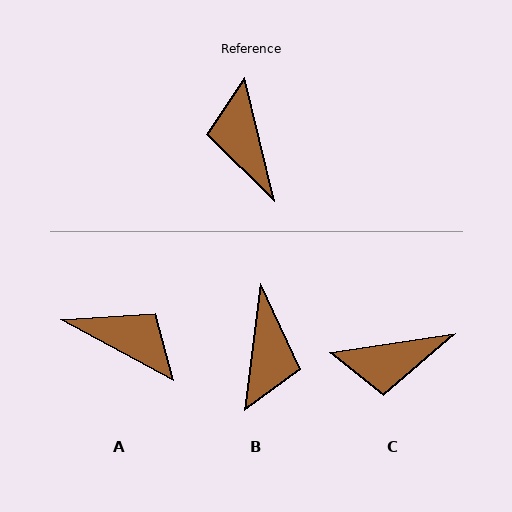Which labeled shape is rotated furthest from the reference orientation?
B, about 159 degrees away.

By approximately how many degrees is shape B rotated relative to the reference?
Approximately 159 degrees counter-clockwise.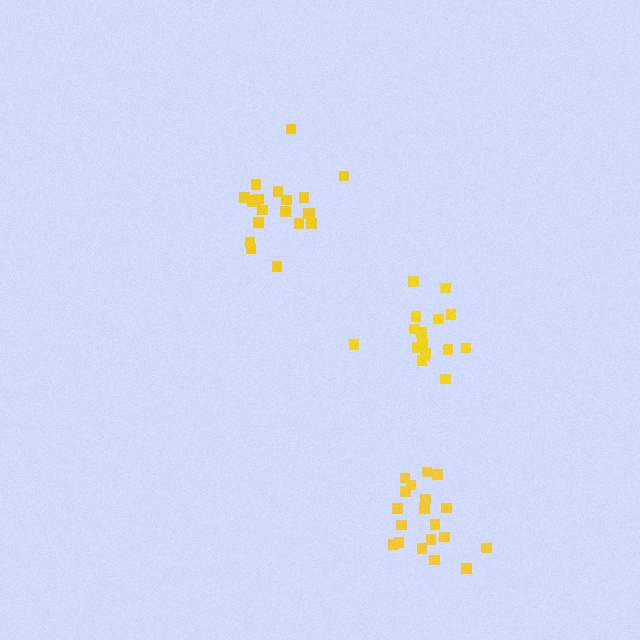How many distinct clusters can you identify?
There are 3 distinct clusters.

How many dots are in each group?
Group 1: 19 dots, Group 2: 16 dots, Group 3: 20 dots (55 total).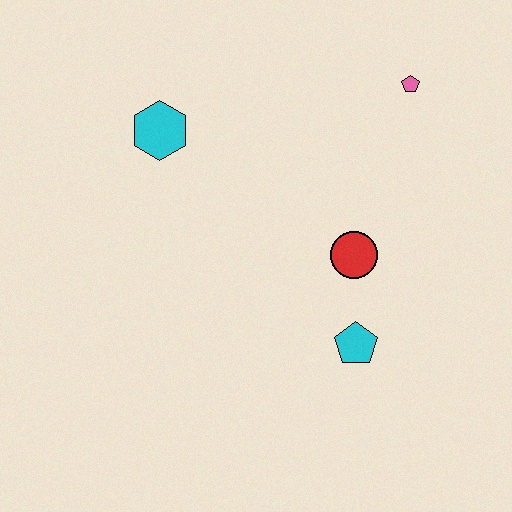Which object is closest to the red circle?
The cyan pentagon is closest to the red circle.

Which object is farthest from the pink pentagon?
The cyan pentagon is farthest from the pink pentagon.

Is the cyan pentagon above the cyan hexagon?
No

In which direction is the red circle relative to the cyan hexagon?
The red circle is to the right of the cyan hexagon.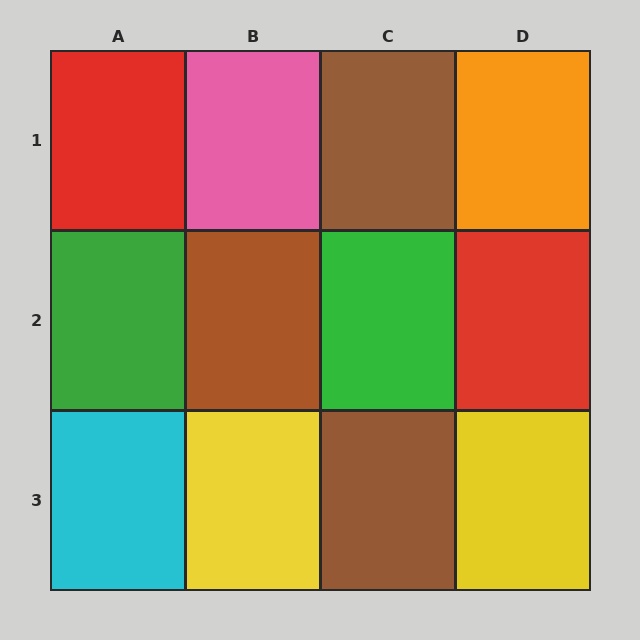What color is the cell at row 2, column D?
Red.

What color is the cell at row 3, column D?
Yellow.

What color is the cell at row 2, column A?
Green.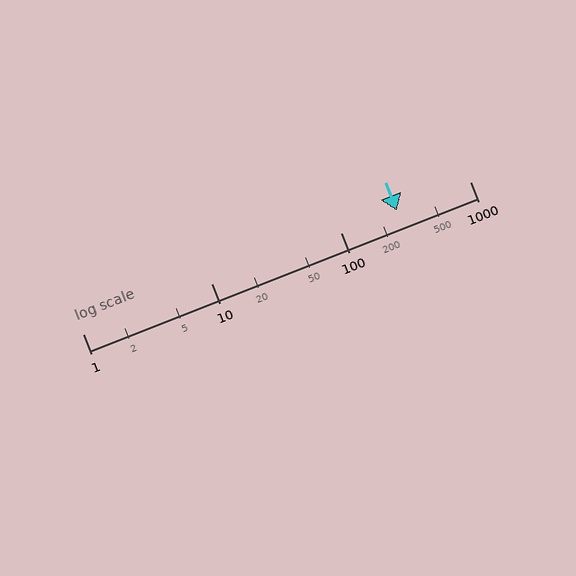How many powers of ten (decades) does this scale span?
The scale spans 3 decades, from 1 to 1000.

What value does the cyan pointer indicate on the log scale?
The pointer indicates approximately 270.